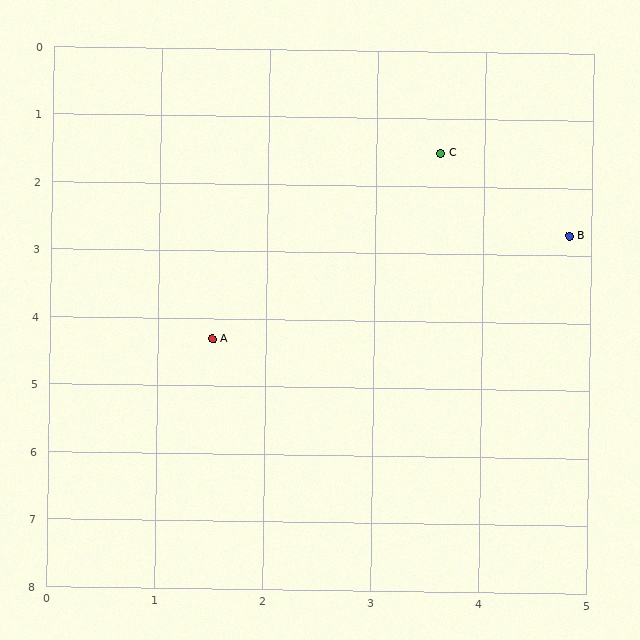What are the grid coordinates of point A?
Point A is at approximately (1.5, 4.3).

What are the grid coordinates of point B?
Point B is at approximately (4.8, 2.7).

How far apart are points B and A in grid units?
Points B and A are about 3.7 grid units apart.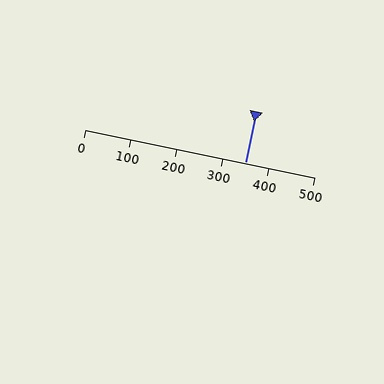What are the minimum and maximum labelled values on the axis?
The axis runs from 0 to 500.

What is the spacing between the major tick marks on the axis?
The major ticks are spaced 100 apart.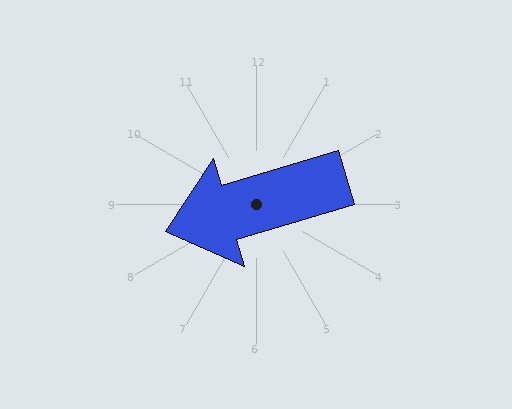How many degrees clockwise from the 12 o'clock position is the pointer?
Approximately 254 degrees.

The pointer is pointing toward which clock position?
Roughly 8 o'clock.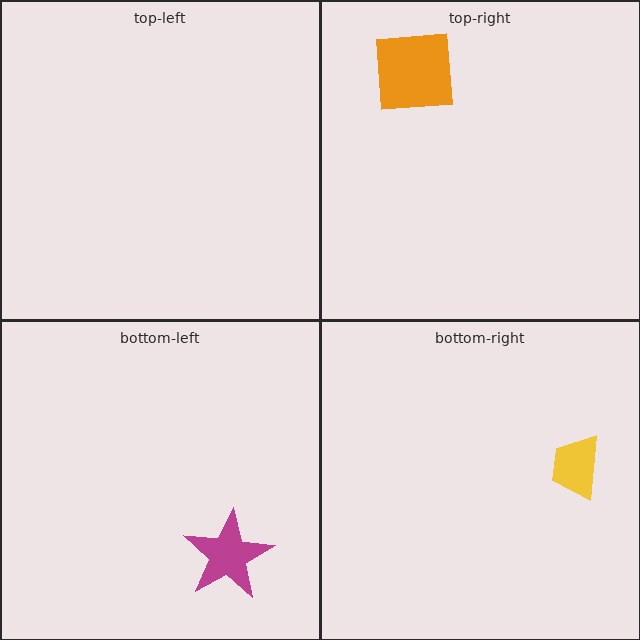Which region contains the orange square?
The top-right region.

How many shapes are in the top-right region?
1.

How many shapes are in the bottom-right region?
1.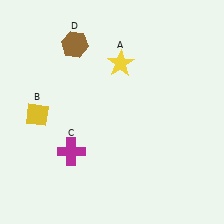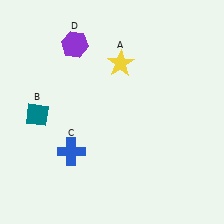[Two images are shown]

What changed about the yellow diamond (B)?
In Image 1, B is yellow. In Image 2, it changed to teal.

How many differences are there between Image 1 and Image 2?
There are 3 differences between the two images.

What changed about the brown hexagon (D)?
In Image 1, D is brown. In Image 2, it changed to purple.